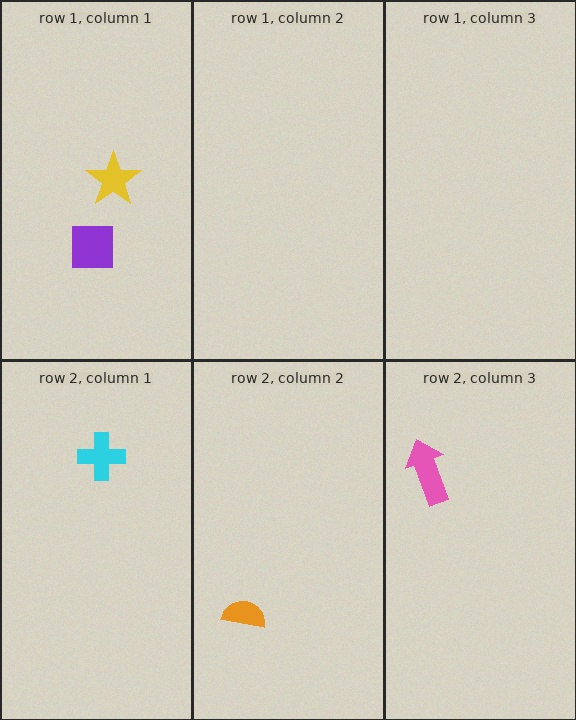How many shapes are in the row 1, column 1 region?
2.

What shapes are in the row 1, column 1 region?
The purple square, the yellow star.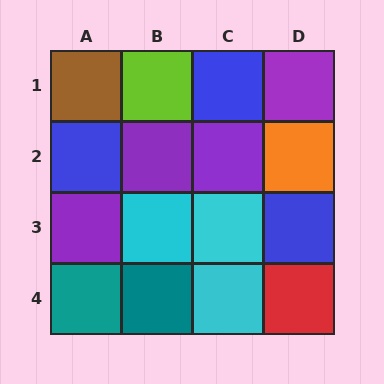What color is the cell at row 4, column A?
Teal.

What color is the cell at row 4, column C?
Cyan.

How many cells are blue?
3 cells are blue.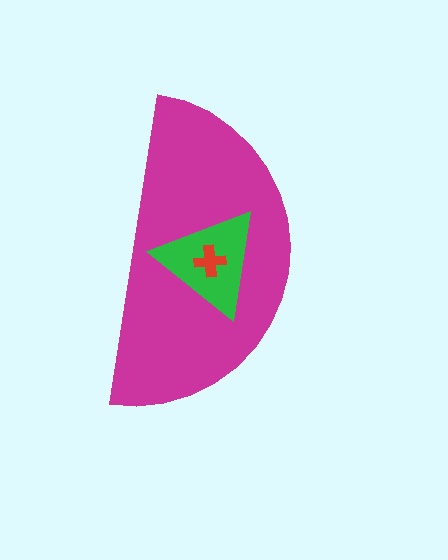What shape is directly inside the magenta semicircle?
The green triangle.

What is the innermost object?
The red cross.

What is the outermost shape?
The magenta semicircle.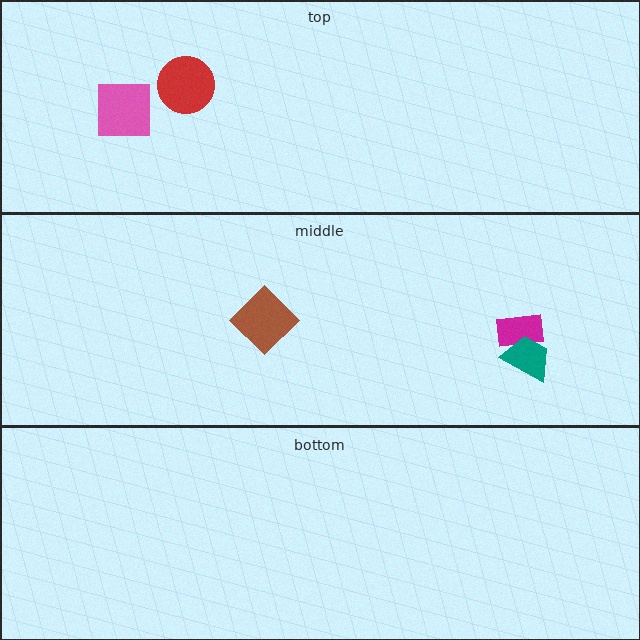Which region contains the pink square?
The top region.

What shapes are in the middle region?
The magenta rectangle, the teal trapezoid, the brown diamond.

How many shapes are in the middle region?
3.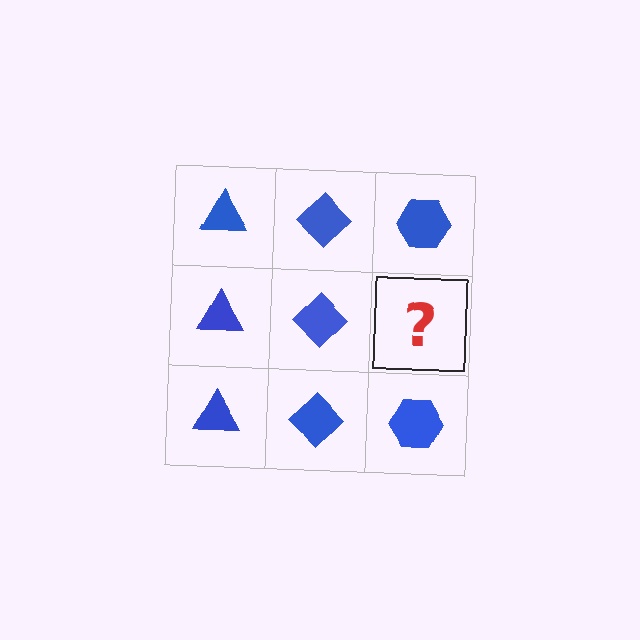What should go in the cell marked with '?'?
The missing cell should contain a blue hexagon.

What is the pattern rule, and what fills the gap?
The rule is that each column has a consistent shape. The gap should be filled with a blue hexagon.